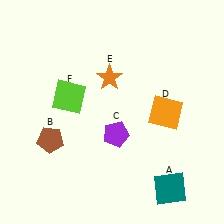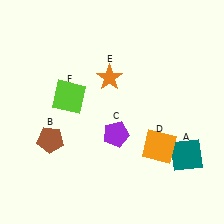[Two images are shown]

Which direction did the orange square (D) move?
The orange square (D) moved down.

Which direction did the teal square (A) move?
The teal square (A) moved up.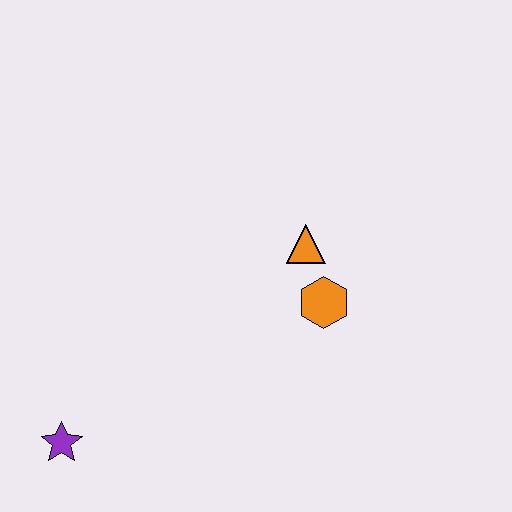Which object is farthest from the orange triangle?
The purple star is farthest from the orange triangle.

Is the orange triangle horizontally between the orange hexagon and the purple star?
Yes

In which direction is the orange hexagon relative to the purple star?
The orange hexagon is to the right of the purple star.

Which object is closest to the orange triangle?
The orange hexagon is closest to the orange triangle.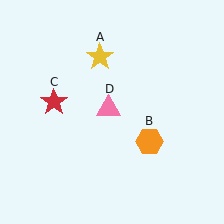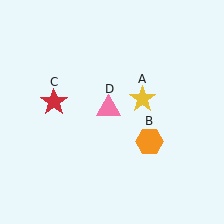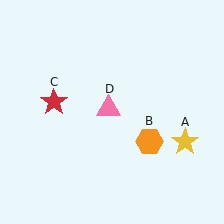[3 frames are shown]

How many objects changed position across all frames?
1 object changed position: yellow star (object A).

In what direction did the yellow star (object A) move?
The yellow star (object A) moved down and to the right.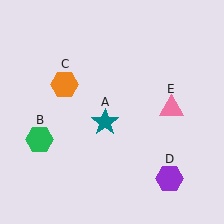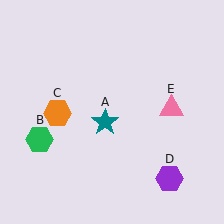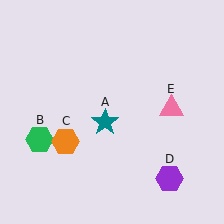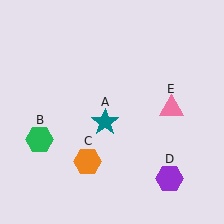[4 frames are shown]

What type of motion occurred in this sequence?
The orange hexagon (object C) rotated counterclockwise around the center of the scene.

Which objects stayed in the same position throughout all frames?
Teal star (object A) and green hexagon (object B) and purple hexagon (object D) and pink triangle (object E) remained stationary.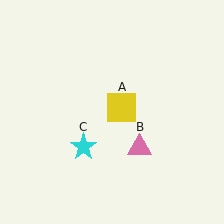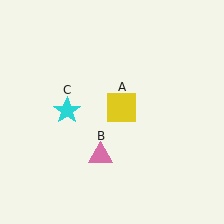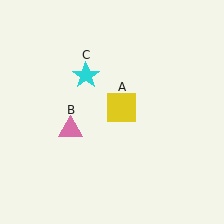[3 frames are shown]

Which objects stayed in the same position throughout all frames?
Yellow square (object A) remained stationary.